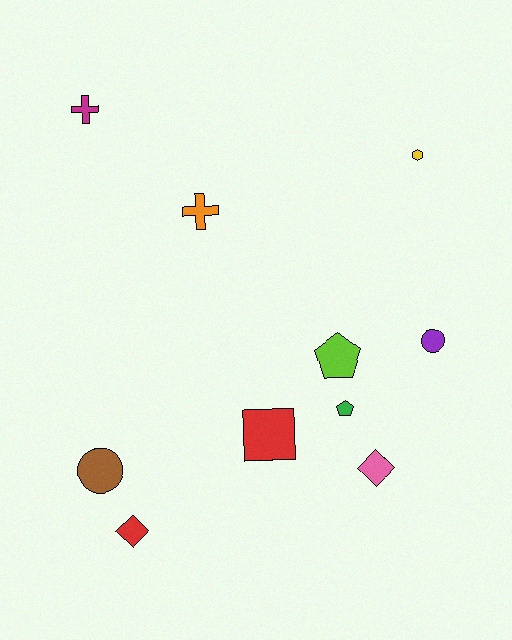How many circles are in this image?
There are 2 circles.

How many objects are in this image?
There are 10 objects.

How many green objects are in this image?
There is 1 green object.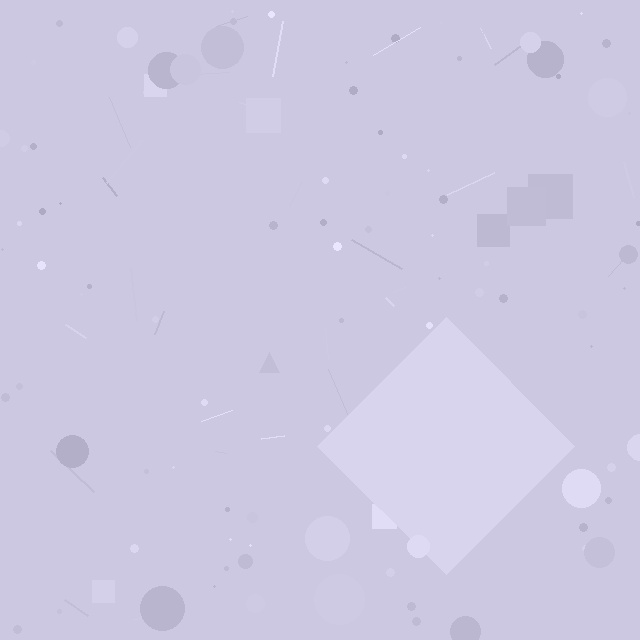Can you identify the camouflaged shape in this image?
The camouflaged shape is a diamond.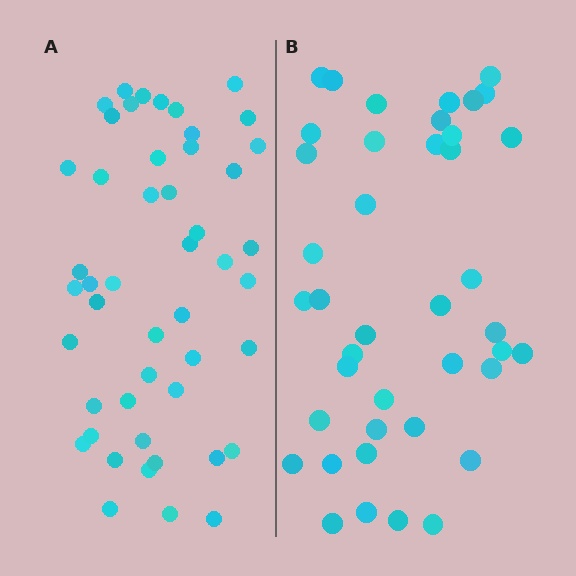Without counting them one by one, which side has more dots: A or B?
Region A (the left region) has more dots.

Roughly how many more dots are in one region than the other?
Region A has roughly 8 or so more dots than region B.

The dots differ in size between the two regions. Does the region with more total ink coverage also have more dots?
No. Region B has more total ink coverage because its dots are larger, but region A actually contains more individual dots. Total area can be misleading — the number of items is what matters here.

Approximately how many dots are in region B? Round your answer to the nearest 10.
About 40 dots. (The exact count is 41, which rounds to 40.)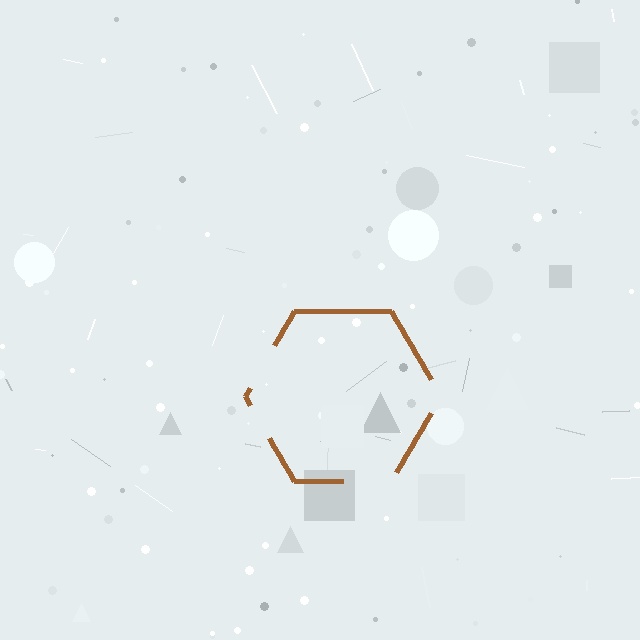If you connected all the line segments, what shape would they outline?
They would outline a hexagon.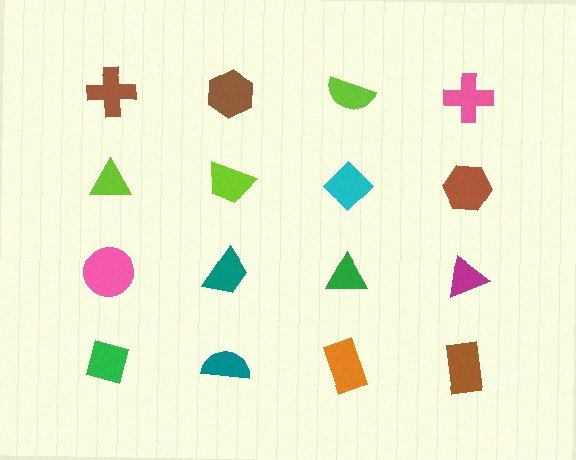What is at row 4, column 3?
An orange rectangle.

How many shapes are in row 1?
4 shapes.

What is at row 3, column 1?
A pink circle.